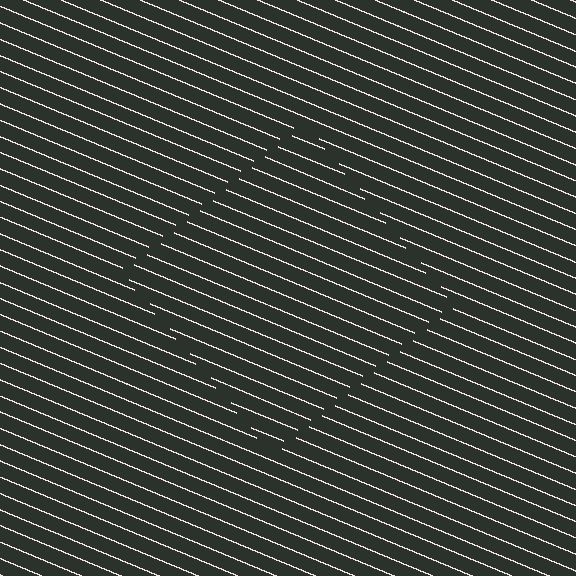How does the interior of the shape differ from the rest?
The interior of the shape contains the same grating, shifted by half a period — the contour is defined by the phase discontinuity where line-ends from the inner and outer gratings abut.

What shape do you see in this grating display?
An illusory square. The interior of the shape contains the same grating, shifted by half a period — the contour is defined by the phase discontinuity where line-ends from the inner and outer gratings abut.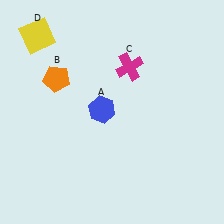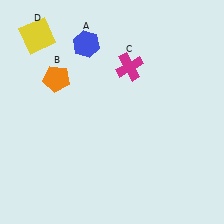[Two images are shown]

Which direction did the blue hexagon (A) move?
The blue hexagon (A) moved up.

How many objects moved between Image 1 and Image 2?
1 object moved between the two images.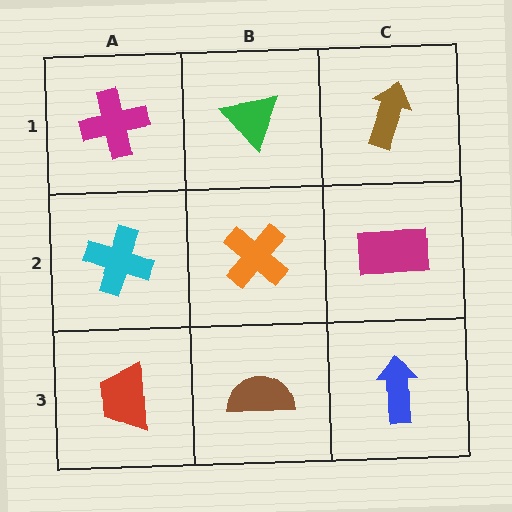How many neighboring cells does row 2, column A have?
3.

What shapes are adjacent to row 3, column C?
A magenta rectangle (row 2, column C), a brown semicircle (row 3, column B).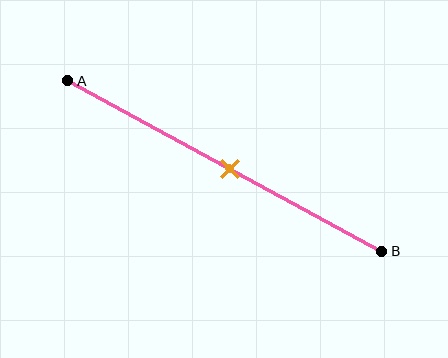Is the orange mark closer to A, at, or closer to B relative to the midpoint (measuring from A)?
The orange mark is approximately at the midpoint of segment AB.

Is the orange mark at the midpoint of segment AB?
Yes, the mark is approximately at the midpoint.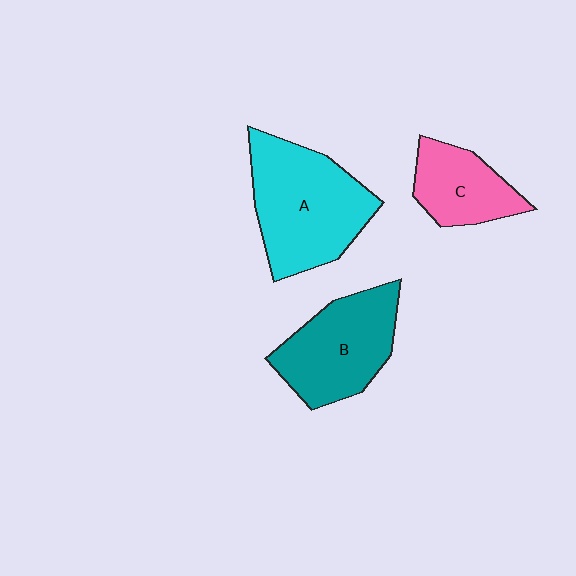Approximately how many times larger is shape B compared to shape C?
Approximately 1.5 times.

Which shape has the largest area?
Shape A (cyan).